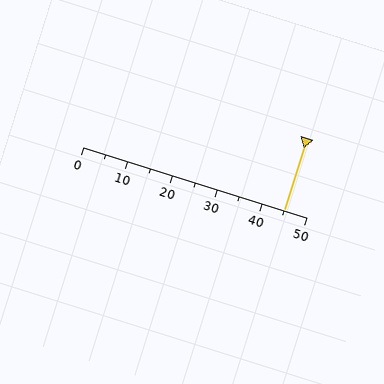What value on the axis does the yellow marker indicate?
The marker indicates approximately 45.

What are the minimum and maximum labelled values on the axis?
The axis runs from 0 to 50.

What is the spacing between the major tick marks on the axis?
The major ticks are spaced 10 apart.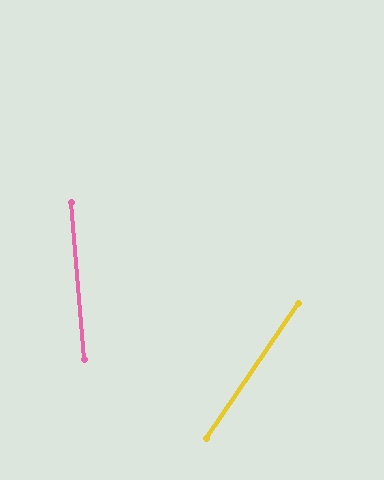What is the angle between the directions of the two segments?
Approximately 39 degrees.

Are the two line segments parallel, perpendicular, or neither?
Neither parallel nor perpendicular — they differ by about 39°.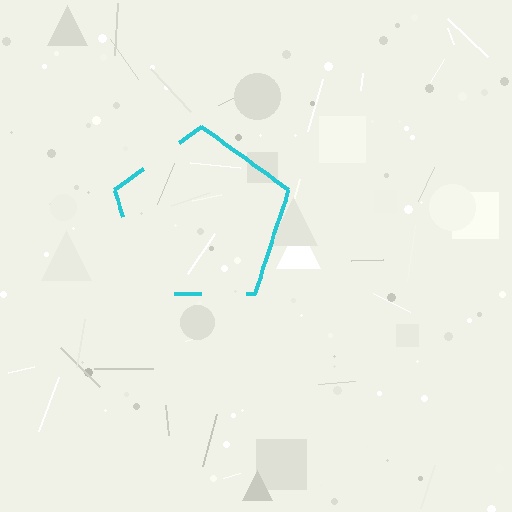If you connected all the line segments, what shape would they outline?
They would outline a pentagon.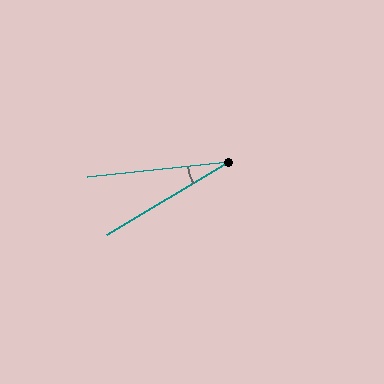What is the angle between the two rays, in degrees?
Approximately 25 degrees.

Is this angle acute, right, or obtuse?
It is acute.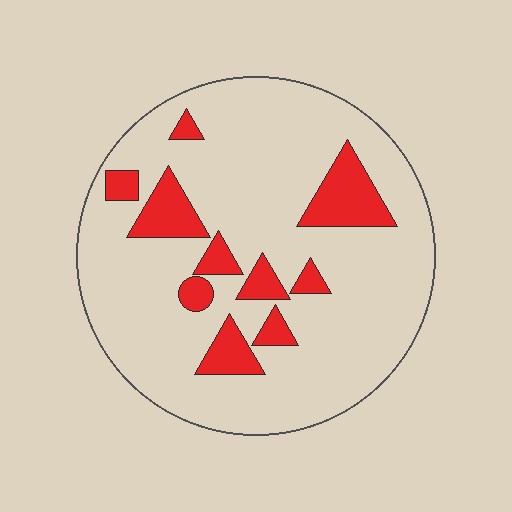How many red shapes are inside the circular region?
10.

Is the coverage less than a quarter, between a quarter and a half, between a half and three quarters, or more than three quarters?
Less than a quarter.